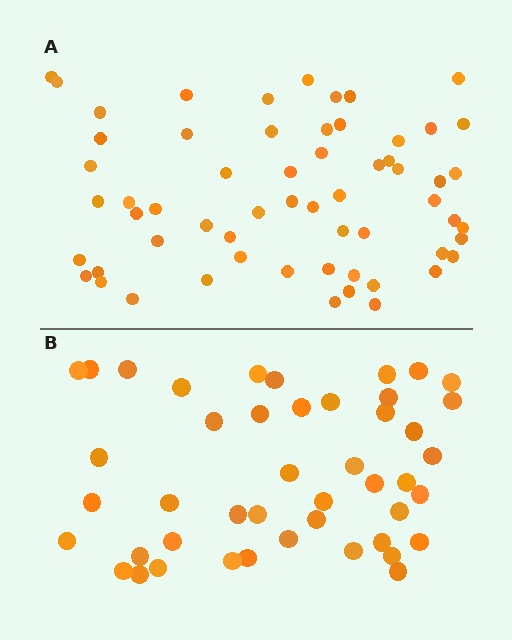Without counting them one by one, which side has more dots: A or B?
Region A (the top region) has more dots.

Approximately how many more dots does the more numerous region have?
Region A has approximately 15 more dots than region B.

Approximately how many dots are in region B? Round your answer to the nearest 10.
About 40 dots. (The exact count is 45, which rounds to 40.)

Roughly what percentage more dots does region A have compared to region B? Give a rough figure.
About 35% more.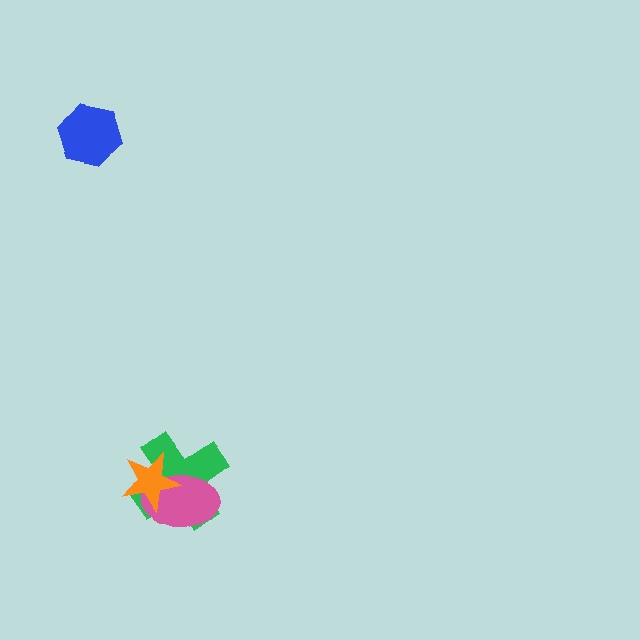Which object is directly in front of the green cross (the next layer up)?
The pink ellipse is directly in front of the green cross.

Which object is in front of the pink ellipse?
The orange star is in front of the pink ellipse.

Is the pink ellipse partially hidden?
Yes, it is partially covered by another shape.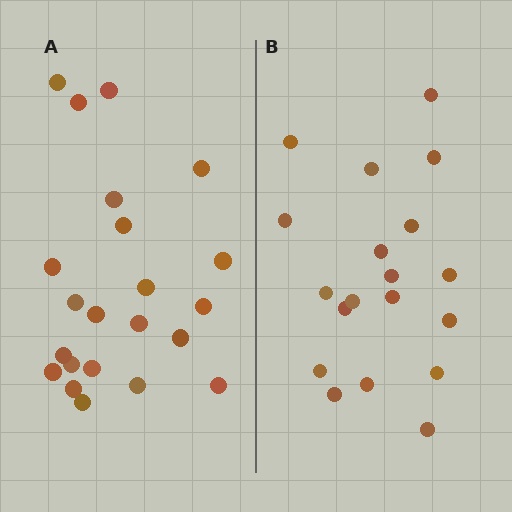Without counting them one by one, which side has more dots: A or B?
Region A (the left region) has more dots.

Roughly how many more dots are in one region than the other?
Region A has just a few more — roughly 2 or 3 more dots than region B.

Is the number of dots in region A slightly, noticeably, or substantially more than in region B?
Region A has only slightly more — the two regions are fairly close. The ratio is roughly 1.2 to 1.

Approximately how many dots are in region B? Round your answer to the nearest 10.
About 20 dots. (The exact count is 19, which rounds to 20.)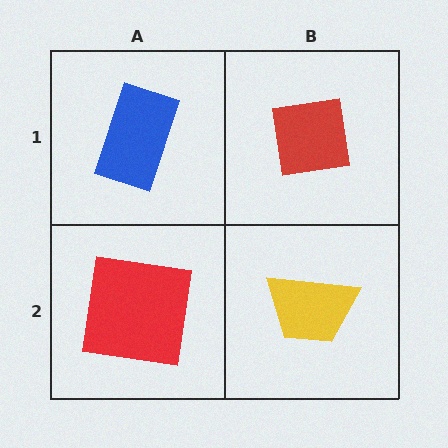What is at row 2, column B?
A yellow trapezoid.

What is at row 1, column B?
A red square.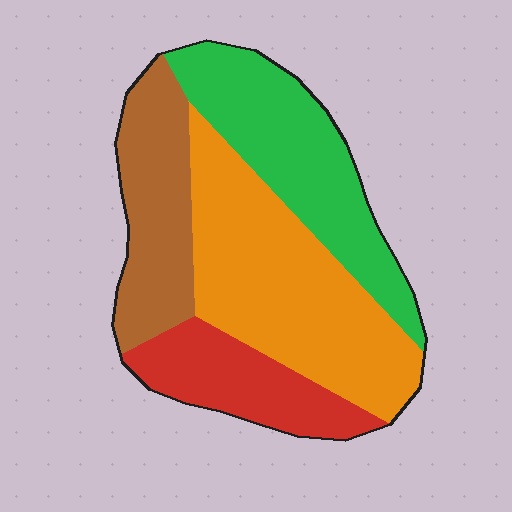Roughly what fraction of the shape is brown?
Brown covers around 20% of the shape.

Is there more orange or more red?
Orange.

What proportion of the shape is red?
Red takes up about one sixth (1/6) of the shape.